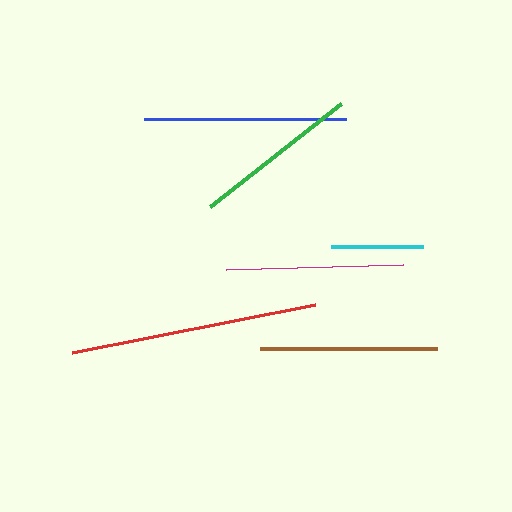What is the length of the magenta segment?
The magenta segment is approximately 177 pixels long.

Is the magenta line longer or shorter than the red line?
The red line is longer than the magenta line.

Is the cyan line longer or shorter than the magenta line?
The magenta line is longer than the cyan line.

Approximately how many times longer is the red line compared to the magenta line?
The red line is approximately 1.4 times the length of the magenta line.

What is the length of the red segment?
The red segment is approximately 247 pixels long.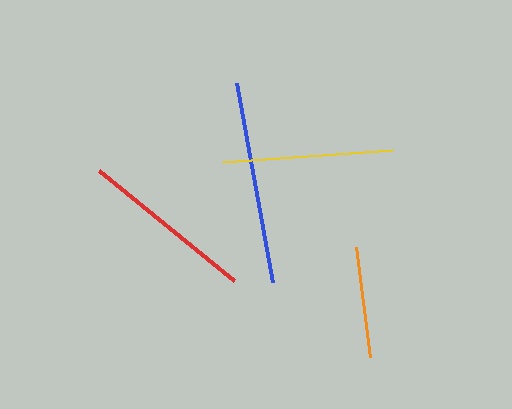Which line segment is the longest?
The blue line is the longest at approximately 202 pixels.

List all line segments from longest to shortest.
From longest to shortest: blue, red, yellow, orange.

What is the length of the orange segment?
The orange segment is approximately 110 pixels long.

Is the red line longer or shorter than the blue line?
The blue line is longer than the red line.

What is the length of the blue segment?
The blue segment is approximately 202 pixels long.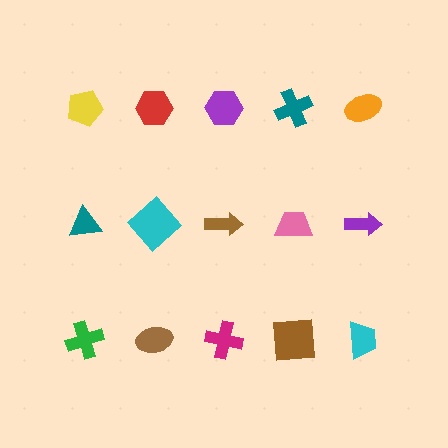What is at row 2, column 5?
A purple arrow.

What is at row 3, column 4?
A brown square.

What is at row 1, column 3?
A purple hexagon.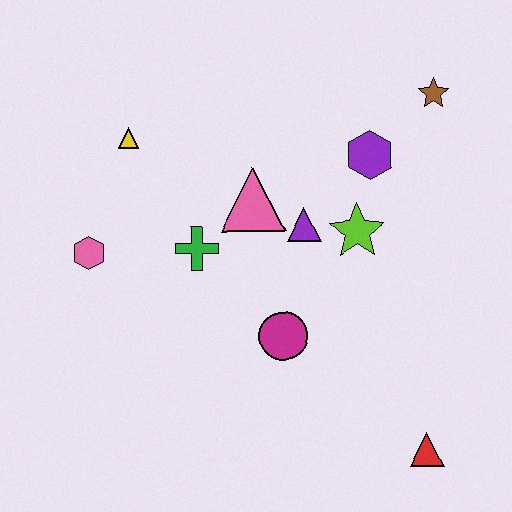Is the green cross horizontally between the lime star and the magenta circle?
No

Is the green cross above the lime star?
No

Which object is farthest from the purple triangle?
The red triangle is farthest from the purple triangle.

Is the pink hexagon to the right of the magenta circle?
No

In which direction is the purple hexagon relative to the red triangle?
The purple hexagon is above the red triangle.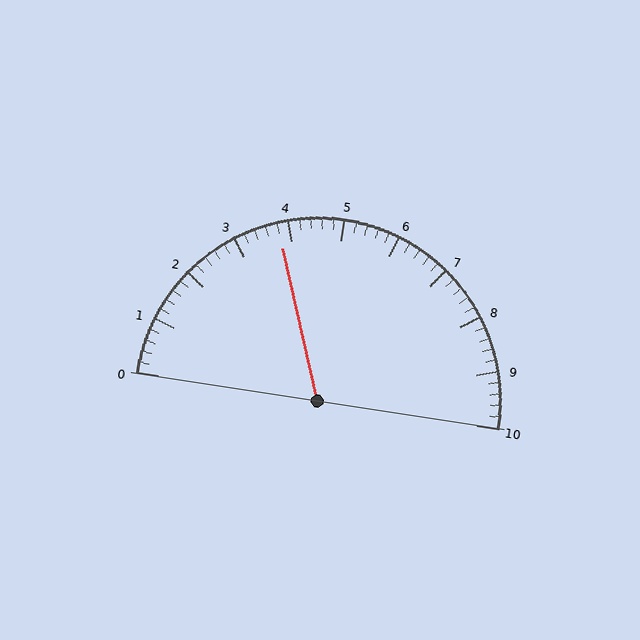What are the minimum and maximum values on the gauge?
The gauge ranges from 0 to 10.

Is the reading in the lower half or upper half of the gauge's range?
The reading is in the lower half of the range (0 to 10).